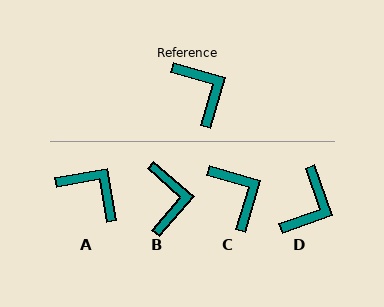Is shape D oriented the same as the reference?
No, it is off by about 54 degrees.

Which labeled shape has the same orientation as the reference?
C.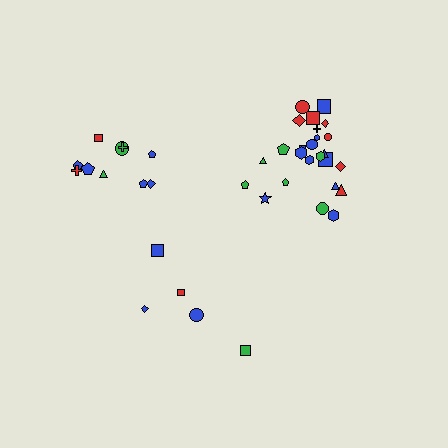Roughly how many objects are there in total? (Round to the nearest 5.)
Roughly 40 objects in total.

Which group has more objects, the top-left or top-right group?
The top-right group.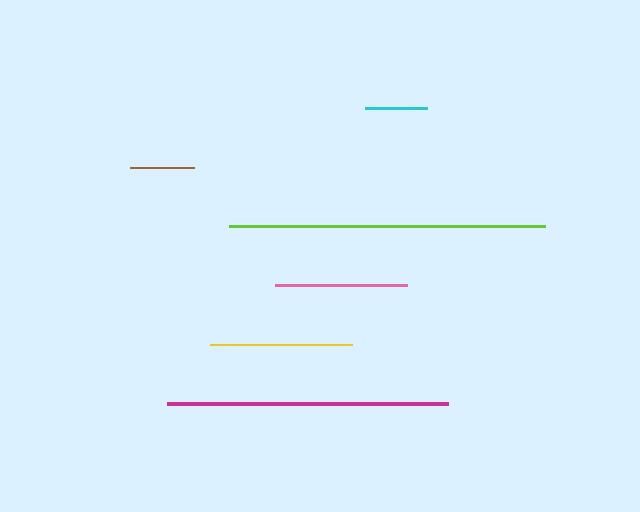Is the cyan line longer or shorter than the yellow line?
The yellow line is longer than the cyan line.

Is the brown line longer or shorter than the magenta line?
The magenta line is longer than the brown line.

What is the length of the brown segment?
The brown segment is approximately 64 pixels long.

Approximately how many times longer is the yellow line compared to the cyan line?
The yellow line is approximately 2.3 times the length of the cyan line.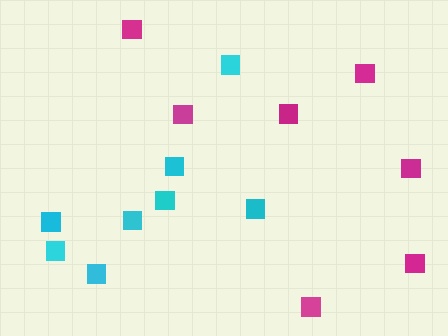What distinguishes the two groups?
There are 2 groups: one group of cyan squares (8) and one group of magenta squares (7).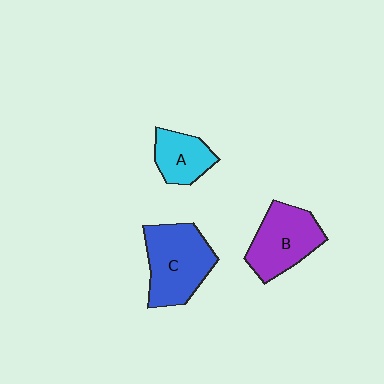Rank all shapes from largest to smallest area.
From largest to smallest: C (blue), B (purple), A (cyan).